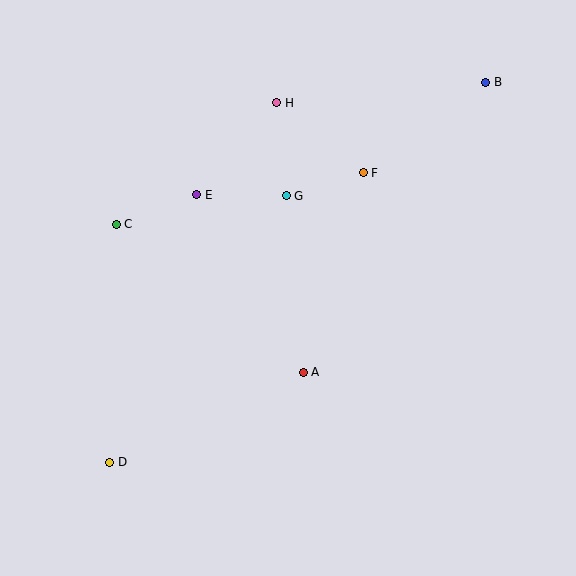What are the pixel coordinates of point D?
Point D is at (110, 462).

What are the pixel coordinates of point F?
Point F is at (363, 173).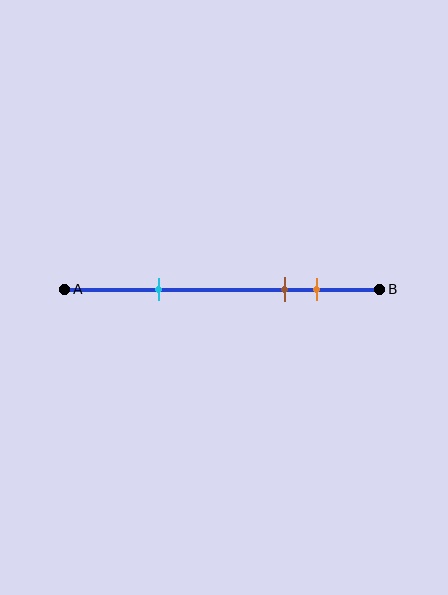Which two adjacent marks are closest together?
The brown and orange marks are the closest adjacent pair.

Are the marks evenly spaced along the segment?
No, the marks are not evenly spaced.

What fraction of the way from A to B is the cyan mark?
The cyan mark is approximately 30% (0.3) of the way from A to B.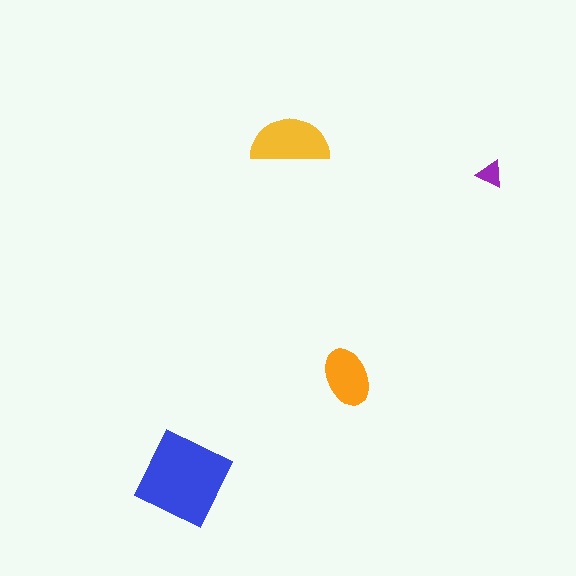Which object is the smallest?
The purple triangle.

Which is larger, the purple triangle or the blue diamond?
The blue diamond.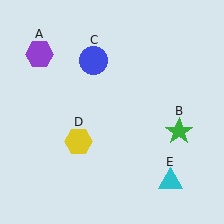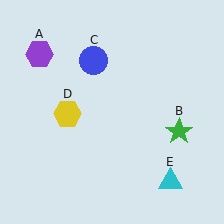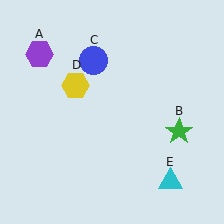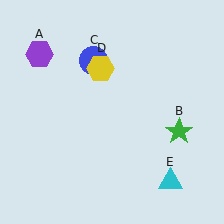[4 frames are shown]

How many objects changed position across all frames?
1 object changed position: yellow hexagon (object D).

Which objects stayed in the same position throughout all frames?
Purple hexagon (object A) and green star (object B) and blue circle (object C) and cyan triangle (object E) remained stationary.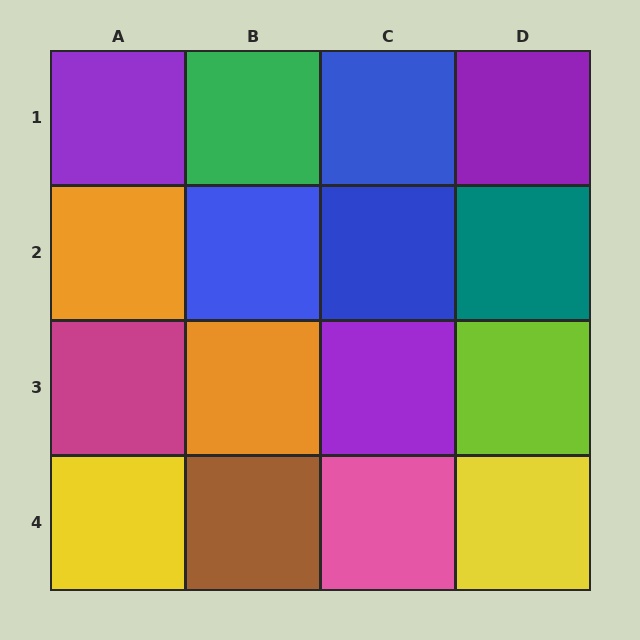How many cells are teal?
1 cell is teal.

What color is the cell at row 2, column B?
Blue.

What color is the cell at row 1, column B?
Green.